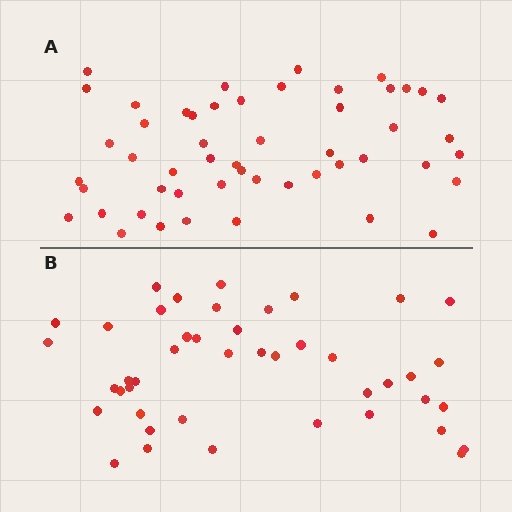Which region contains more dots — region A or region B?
Region A (the top region) has more dots.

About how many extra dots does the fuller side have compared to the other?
Region A has roughly 8 or so more dots than region B.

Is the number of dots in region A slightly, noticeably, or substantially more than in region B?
Region A has only slightly more — the two regions are fairly close. The ratio is roughly 1.2 to 1.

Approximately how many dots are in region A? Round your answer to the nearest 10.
About 50 dots. (The exact count is 51, which rounds to 50.)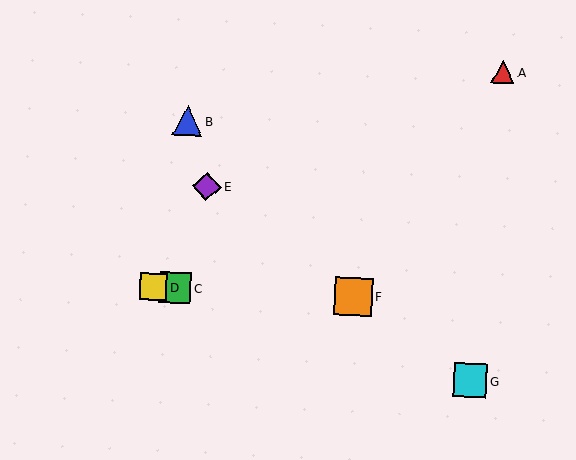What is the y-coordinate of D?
Object D is at y≈287.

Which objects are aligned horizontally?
Objects C, D, F are aligned horizontally.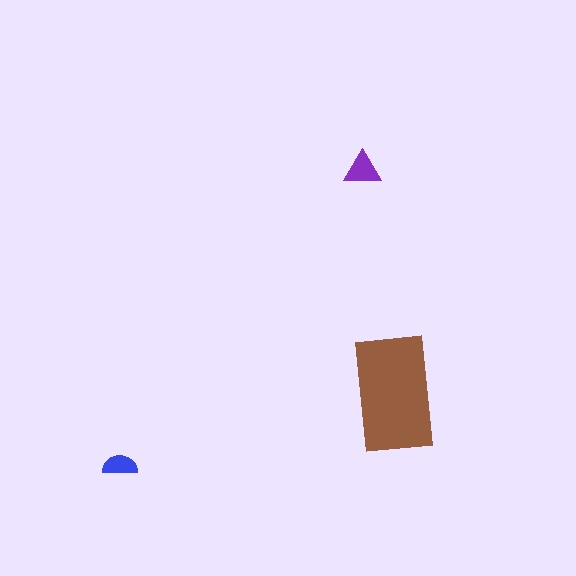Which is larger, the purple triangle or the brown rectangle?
The brown rectangle.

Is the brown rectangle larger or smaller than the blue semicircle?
Larger.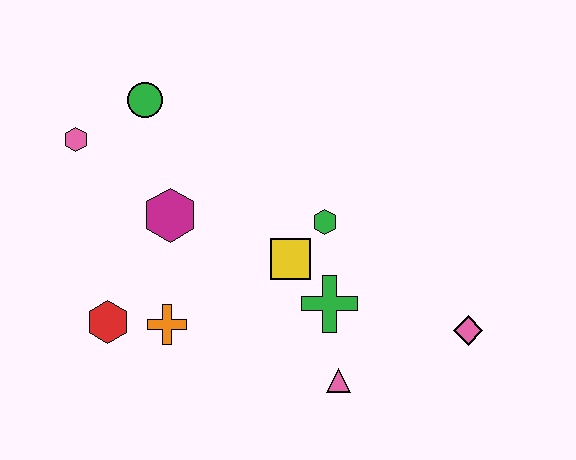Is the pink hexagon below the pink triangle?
No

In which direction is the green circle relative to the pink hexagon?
The green circle is to the right of the pink hexagon.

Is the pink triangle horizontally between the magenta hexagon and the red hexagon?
No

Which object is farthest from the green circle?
The pink diamond is farthest from the green circle.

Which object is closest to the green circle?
The pink hexagon is closest to the green circle.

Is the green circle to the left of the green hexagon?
Yes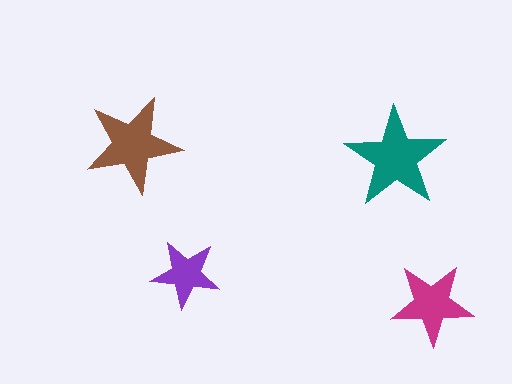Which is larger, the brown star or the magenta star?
The brown one.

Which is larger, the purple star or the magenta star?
The magenta one.